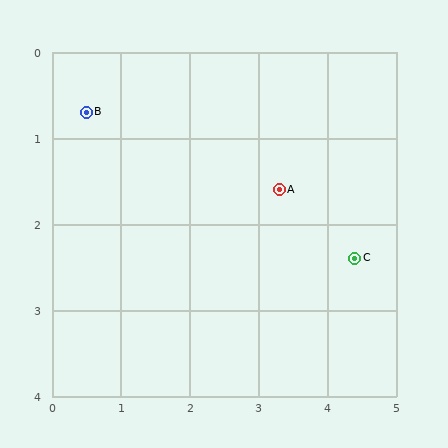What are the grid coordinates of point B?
Point B is at approximately (0.5, 0.7).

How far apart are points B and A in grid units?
Points B and A are about 2.9 grid units apart.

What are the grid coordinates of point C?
Point C is at approximately (4.4, 2.4).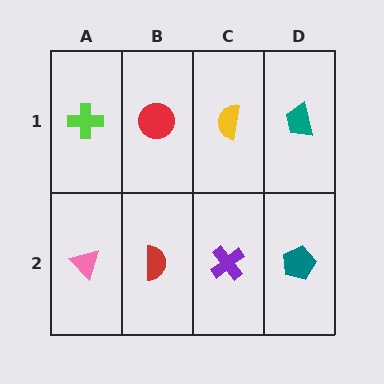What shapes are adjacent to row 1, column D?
A teal pentagon (row 2, column D), a yellow semicircle (row 1, column C).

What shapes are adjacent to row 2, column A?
A lime cross (row 1, column A), a red semicircle (row 2, column B).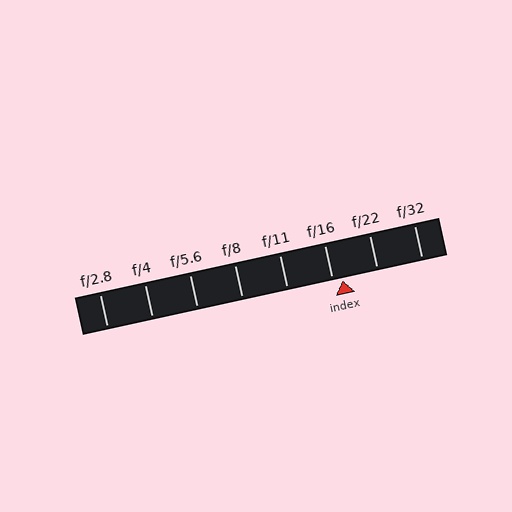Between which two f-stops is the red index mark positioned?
The index mark is between f/16 and f/22.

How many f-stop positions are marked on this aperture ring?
There are 8 f-stop positions marked.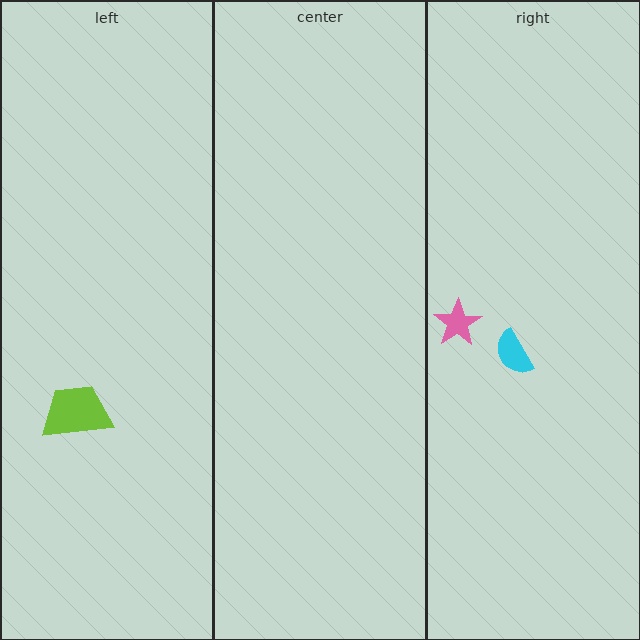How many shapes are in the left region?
1.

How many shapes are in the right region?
2.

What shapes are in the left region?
The lime trapezoid.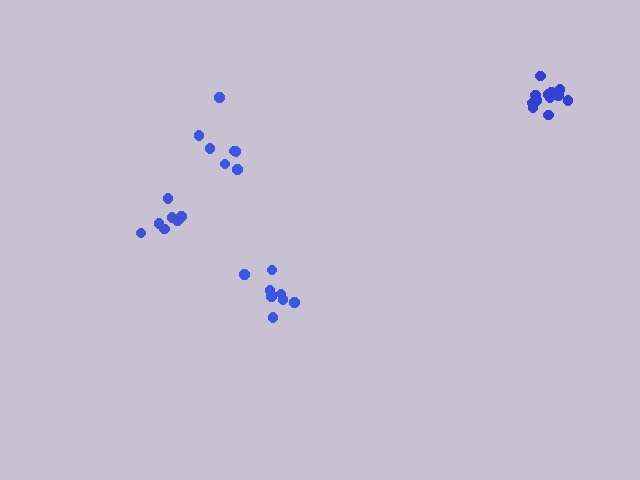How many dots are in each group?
Group 1: 7 dots, Group 2: 7 dots, Group 3: 9 dots, Group 4: 12 dots (35 total).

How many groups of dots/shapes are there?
There are 4 groups.